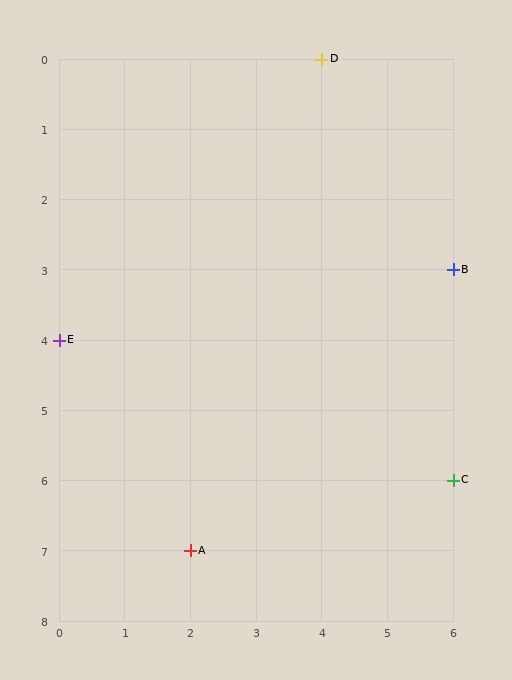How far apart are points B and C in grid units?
Points B and C are 3 rows apart.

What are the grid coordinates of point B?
Point B is at grid coordinates (6, 3).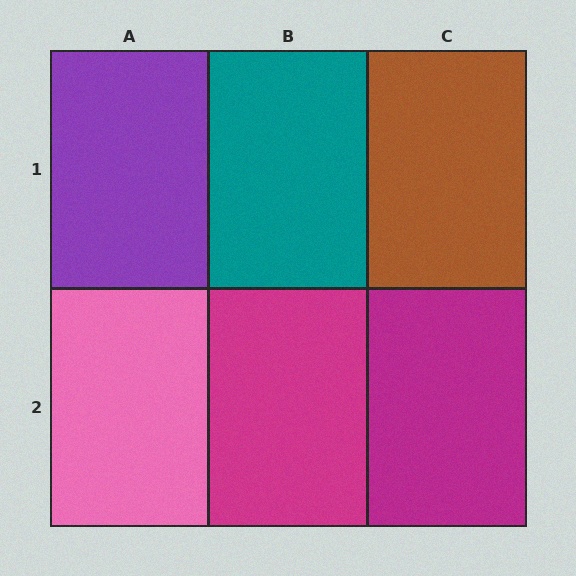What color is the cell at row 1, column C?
Brown.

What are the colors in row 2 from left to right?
Pink, magenta, magenta.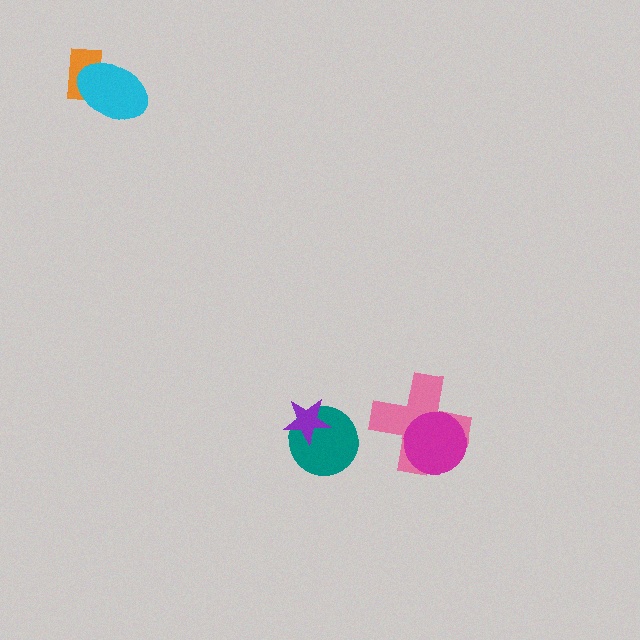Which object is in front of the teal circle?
The purple star is in front of the teal circle.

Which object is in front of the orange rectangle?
The cyan ellipse is in front of the orange rectangle.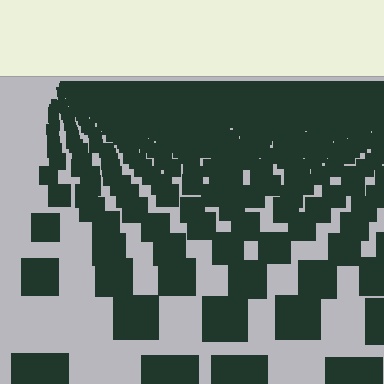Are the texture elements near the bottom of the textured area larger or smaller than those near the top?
Larger. Near the bottom, elements are closer to the viewer and appear at a bigger on-screen size.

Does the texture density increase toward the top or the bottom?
Density increases toward the top.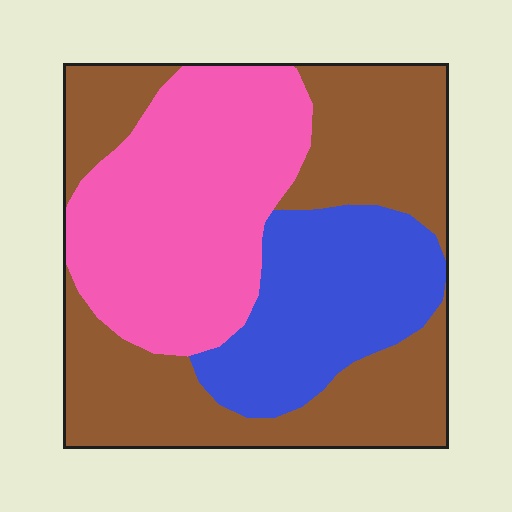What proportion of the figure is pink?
Pink takes up about one third (1/3) of the figure.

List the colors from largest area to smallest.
From largest to smallest: brown, pink, blue.